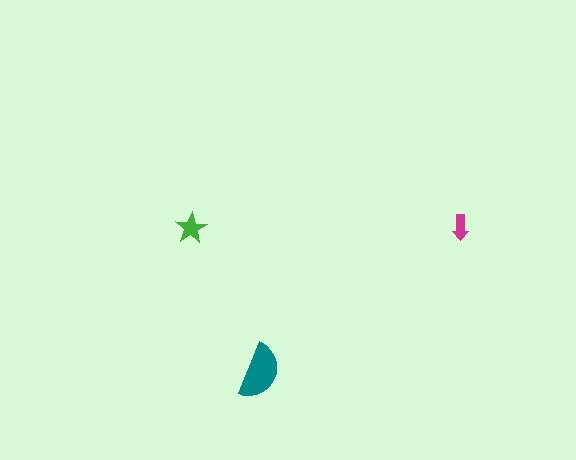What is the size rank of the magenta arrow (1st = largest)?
3rd.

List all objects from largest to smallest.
The teal semicircle, the green star, the magenta arrow.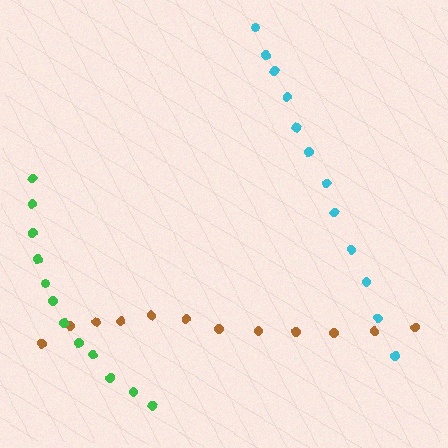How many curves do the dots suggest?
There are 3 distinct paths.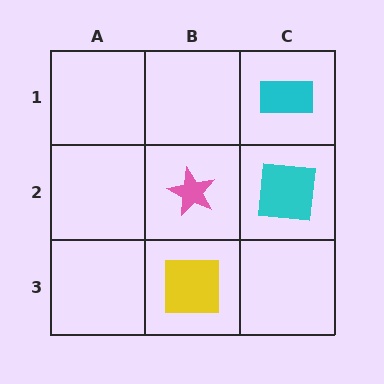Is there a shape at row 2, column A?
No, that cell is empty.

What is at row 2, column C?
A cyan square.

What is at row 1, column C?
A cyan rectangle.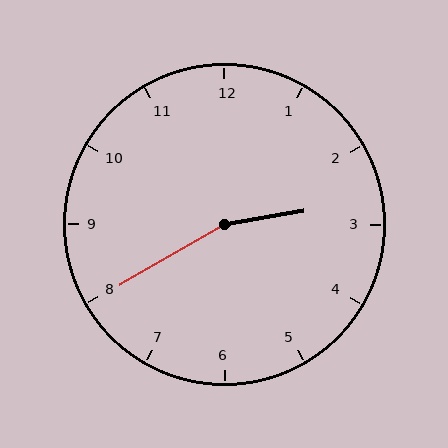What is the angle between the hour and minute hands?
Approximately 160 degrees.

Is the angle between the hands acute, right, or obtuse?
It is obtuse.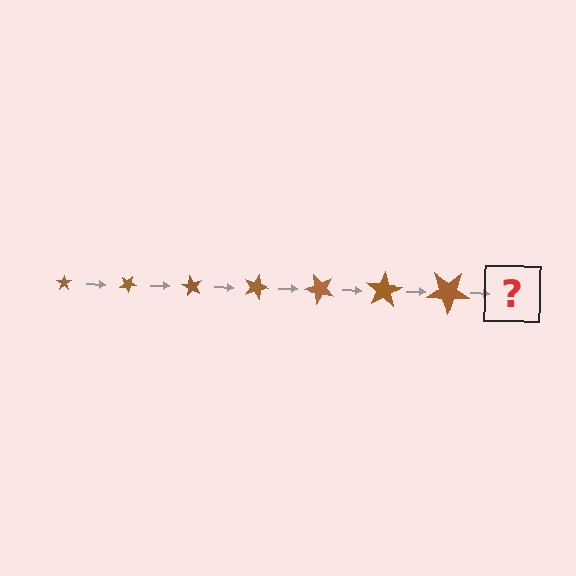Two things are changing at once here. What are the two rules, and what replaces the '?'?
The two rules are that the star grows larger each step and it rotates 30 degrees each step. The '?' should be a star, larger than the previous one and rotated 210 degrees from the start.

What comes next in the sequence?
The next element should be a star, larger than the previous one and rotated 210 degrees from the start.